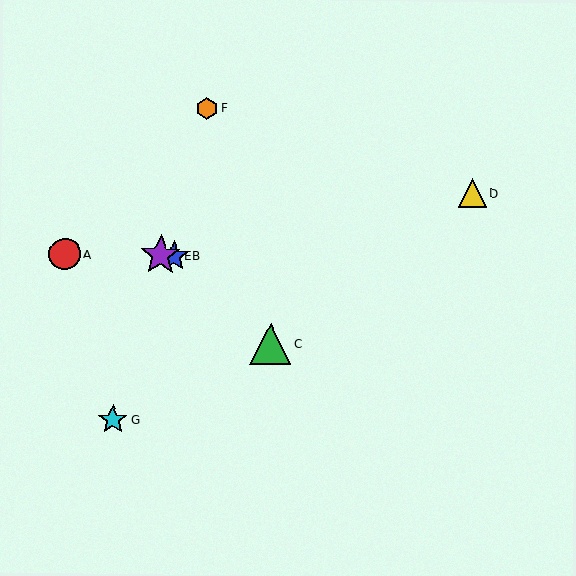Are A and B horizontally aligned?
Yes, both are at y≈254.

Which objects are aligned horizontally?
Objects A, B, E are aligned horizontally.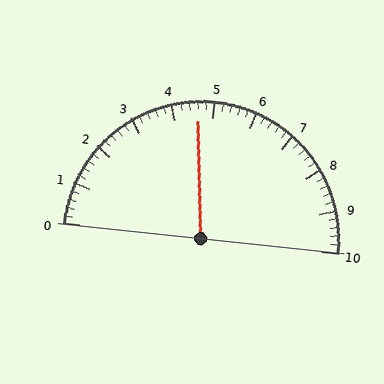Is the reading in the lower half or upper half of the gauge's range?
The reading is in the lower half of the range (0 to 10).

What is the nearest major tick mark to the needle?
The nearest major tick mark is 5.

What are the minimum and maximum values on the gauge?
The gauge ranges from 0 to 10.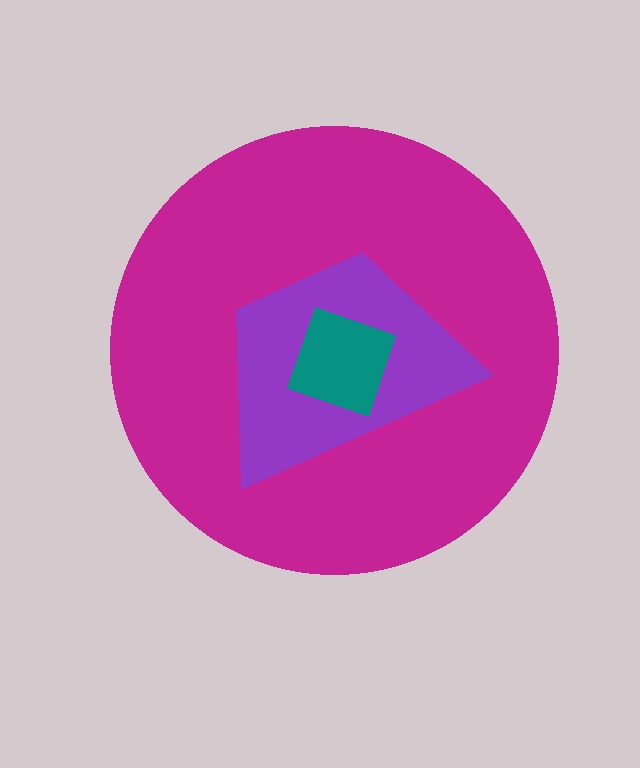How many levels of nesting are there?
3.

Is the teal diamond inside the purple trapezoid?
Yes.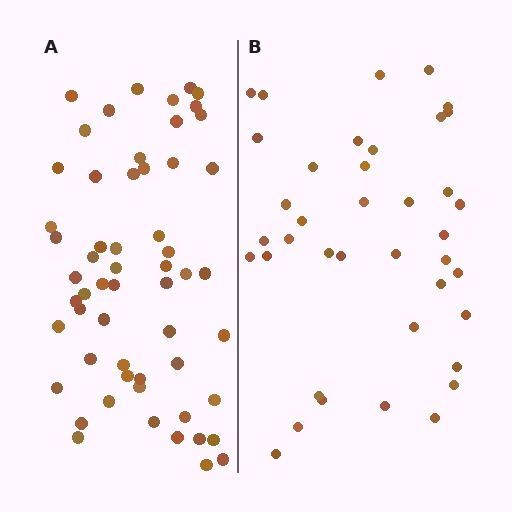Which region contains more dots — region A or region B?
Region A (the left region) has more dots.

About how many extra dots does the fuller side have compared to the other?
Region A has approximately 20 more dots than region B.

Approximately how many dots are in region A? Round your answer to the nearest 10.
About 60 dots. (The exact count is 57, which rounds to 60.)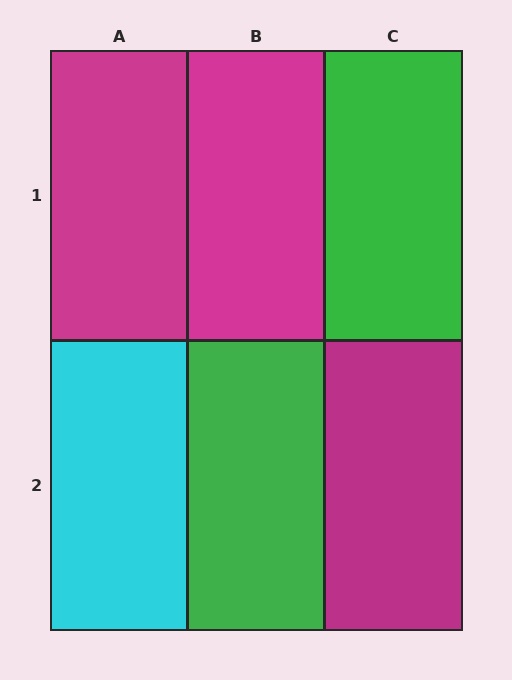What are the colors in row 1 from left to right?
Magenta, magenta, green.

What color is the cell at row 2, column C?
Magenta.